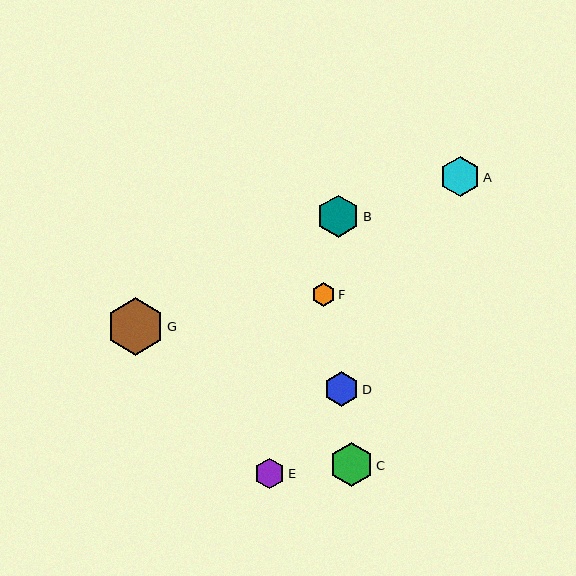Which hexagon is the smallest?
Hexagon F is the smallest with a size of approximately 24 pixels.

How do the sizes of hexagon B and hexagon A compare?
Hexagon B and hexagon A are approximately the same size.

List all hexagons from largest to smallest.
From largest to smallest: G, C, B, A, D, E, F.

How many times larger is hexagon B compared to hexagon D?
Hexagon B is approximately 1.2 times the size of hexagon D.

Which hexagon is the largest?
Hexagon G is the largest with a size of approximately 58 pixels.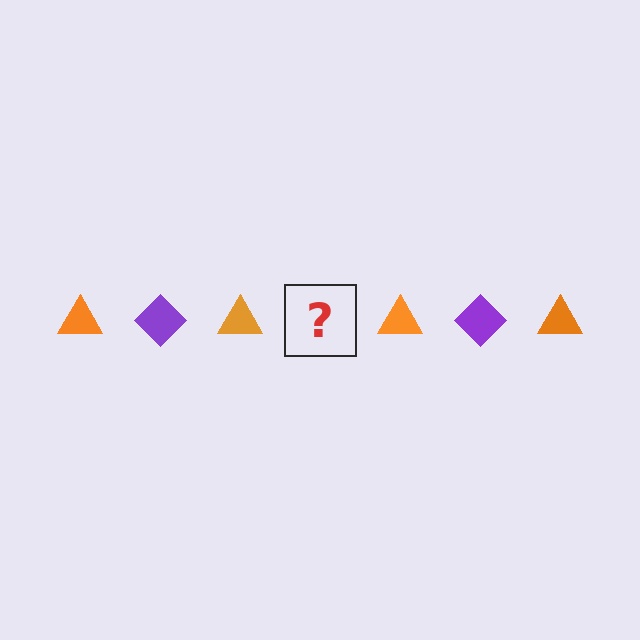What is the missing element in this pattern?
The missing element is a purple diamond.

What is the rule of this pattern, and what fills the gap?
The rule is that the pattern alternates between orange triangle and purple diamond. The gap should be filled with a purple diamond.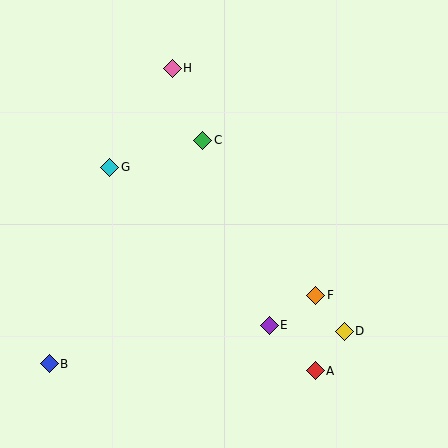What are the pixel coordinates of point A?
Point A is at (315, 371).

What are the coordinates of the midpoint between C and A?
The midpoint between C and A is at (259, 256).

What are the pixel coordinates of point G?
Point G is at (110, 167).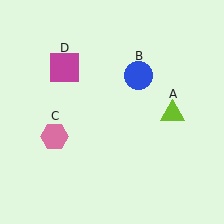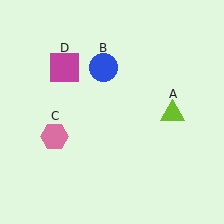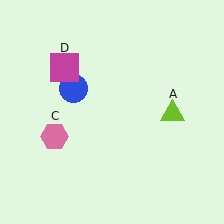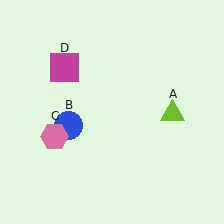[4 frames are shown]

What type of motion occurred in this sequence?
The blue circle (object B) rotated counterclockwise around the center of the scene.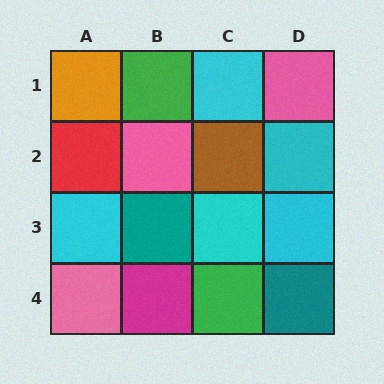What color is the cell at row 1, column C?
Cyan.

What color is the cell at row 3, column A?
Cyan.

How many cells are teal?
2 cells are teal.